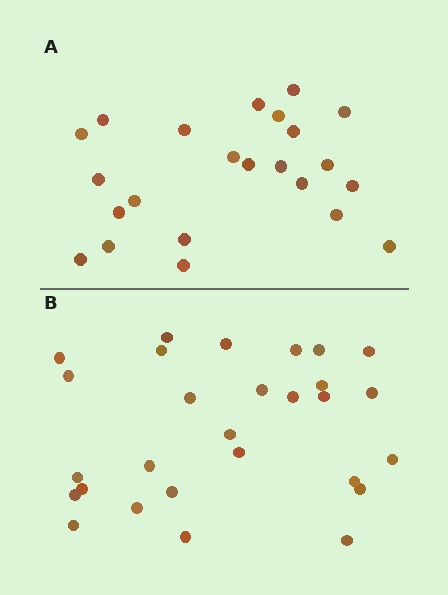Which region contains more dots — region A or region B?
Region B (the bottom region) has more dots.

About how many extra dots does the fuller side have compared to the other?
Region B has about 5 more dots than region A.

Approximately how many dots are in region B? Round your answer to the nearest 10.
About 30 dots. (The exact count is 28, which rounds to 30.)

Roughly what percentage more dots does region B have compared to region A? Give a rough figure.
About 20% more.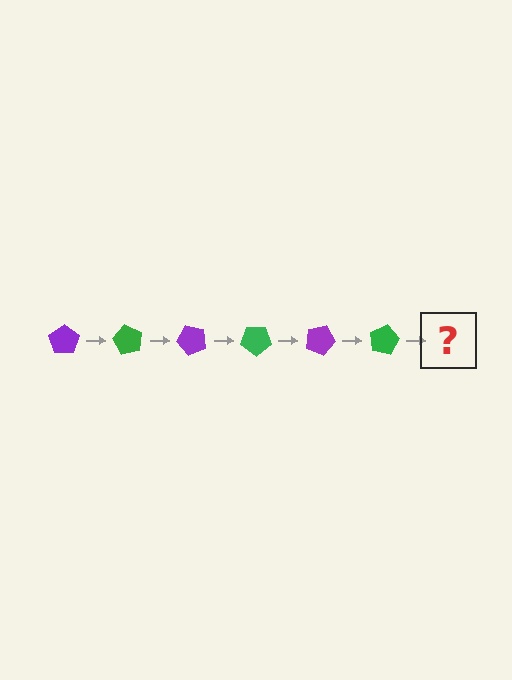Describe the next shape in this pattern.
It should be a purple pentagon, rotated 360 degrees from the start.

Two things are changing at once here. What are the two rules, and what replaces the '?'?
The two rules are that it rotates 60 degrees each step and the color cycles through purple and green. The '?' should be a purple pentagon, rotated 360 degrees from the start.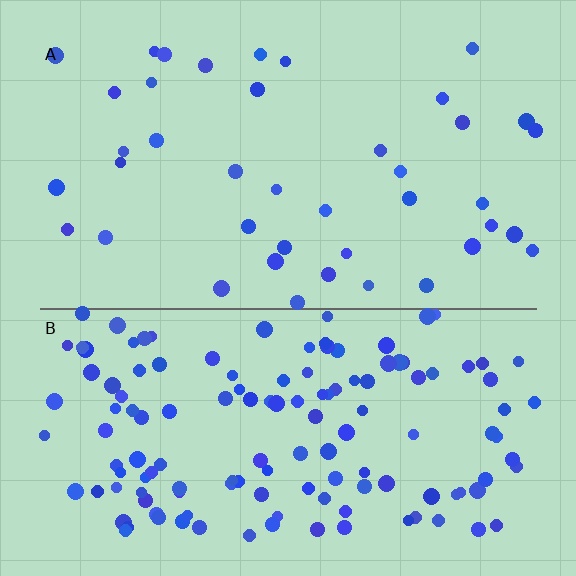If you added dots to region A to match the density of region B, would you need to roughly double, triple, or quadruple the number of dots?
Approximately triple.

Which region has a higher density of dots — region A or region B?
B (the bottom).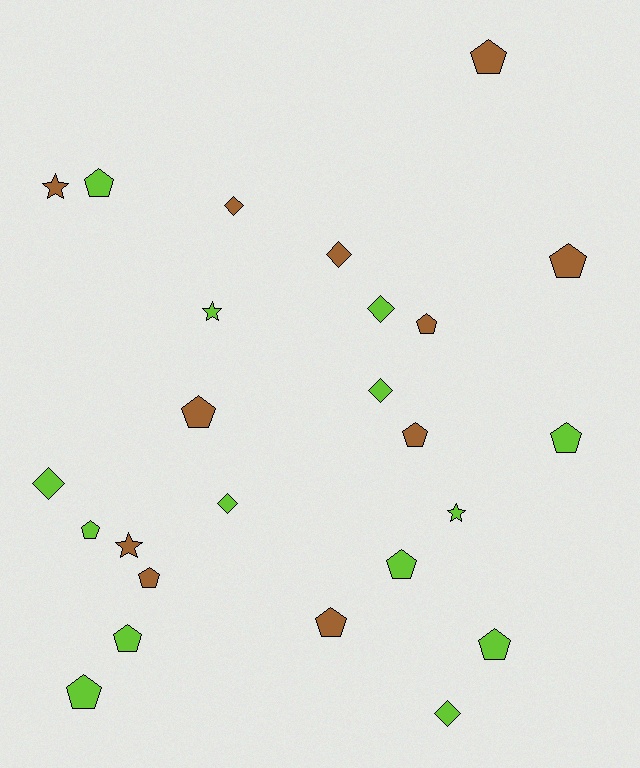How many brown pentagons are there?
There are 7 brown pentagons.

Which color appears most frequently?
Lime, with 14 objects.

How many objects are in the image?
There are 25 objects.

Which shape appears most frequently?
Pentagon, with 14 objects.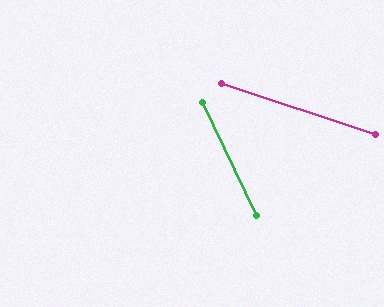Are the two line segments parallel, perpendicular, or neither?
Neither parallel nor perpendicular — they differ by about 46°.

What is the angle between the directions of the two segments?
Approximately 46 degrees.